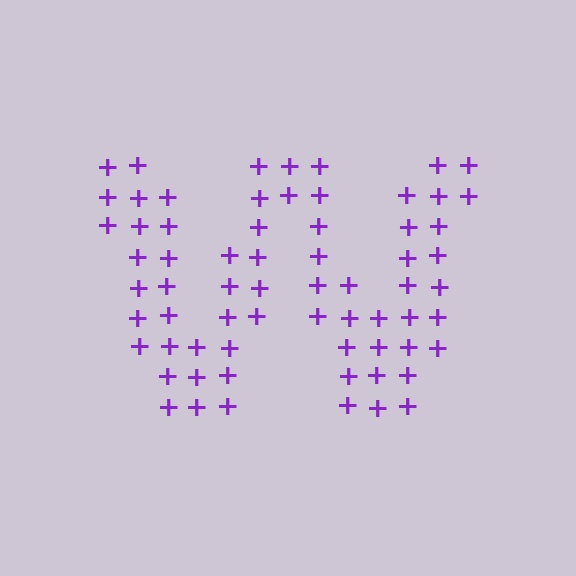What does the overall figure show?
The overall figure shows the letter W.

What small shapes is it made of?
It is made of small plus signs.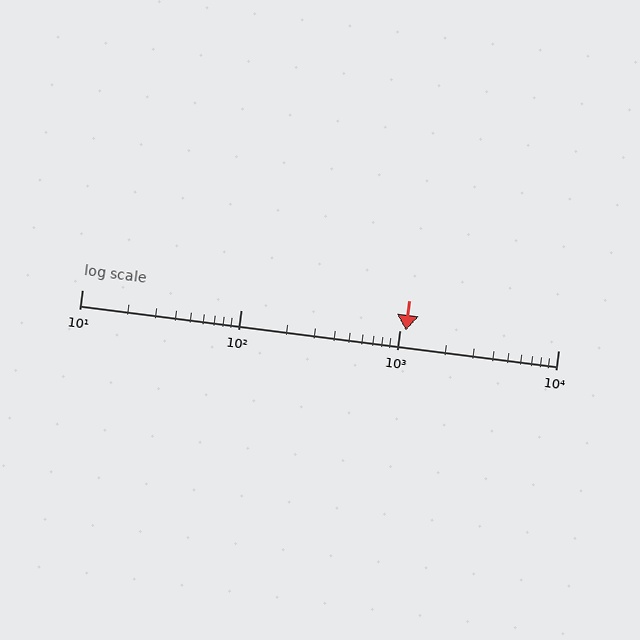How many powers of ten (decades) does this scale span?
The scale spans 3 decades, from 10 to 10000.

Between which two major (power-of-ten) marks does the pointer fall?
The pointer is between 1000 and 10000.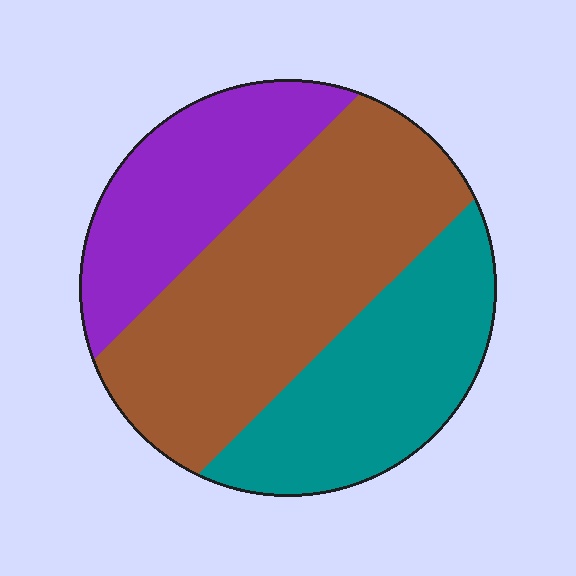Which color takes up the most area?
Brown, at roughly 45%.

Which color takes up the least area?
Purple, at roughly 25%.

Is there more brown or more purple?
Brown.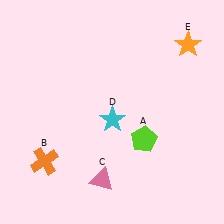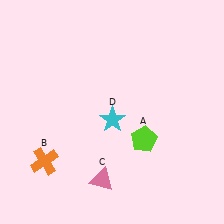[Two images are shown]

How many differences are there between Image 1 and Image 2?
There is 1 difference between the two images.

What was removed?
The orange star (E) was removed in Image 2.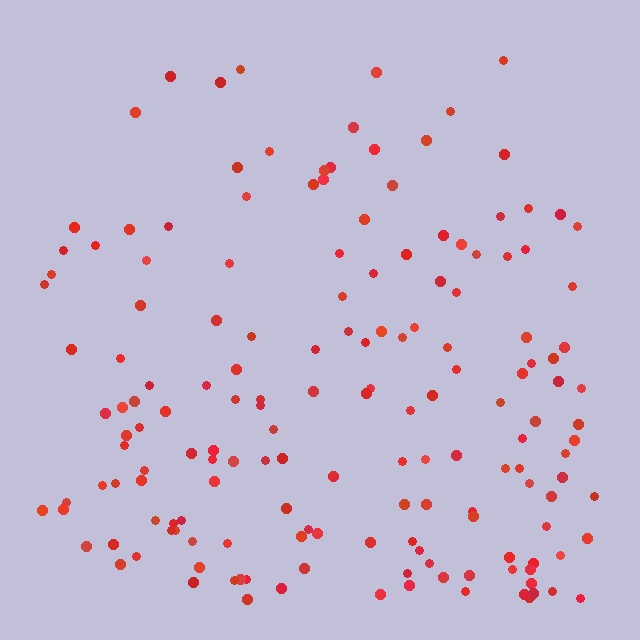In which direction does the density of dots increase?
From top to bottom, with the bottom side densest.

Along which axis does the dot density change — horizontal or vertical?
Vertical.